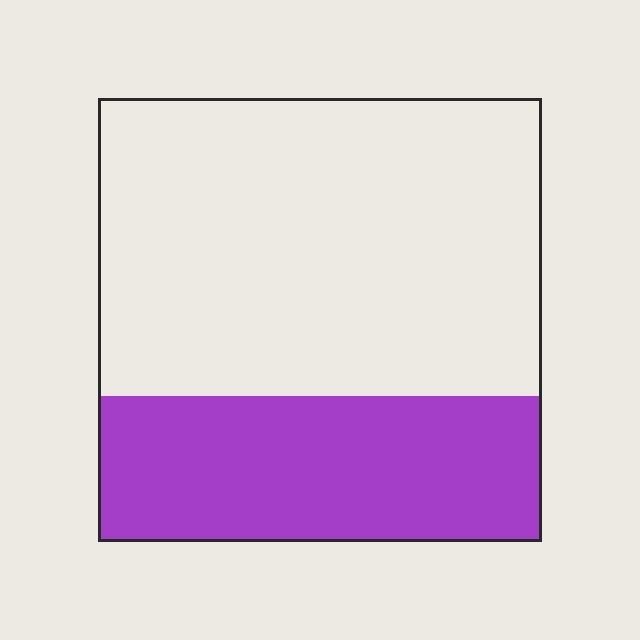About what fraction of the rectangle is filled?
About one third (1/3).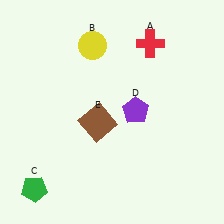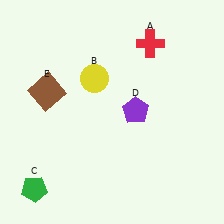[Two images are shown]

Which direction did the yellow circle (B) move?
The yellow circle (B) moved down.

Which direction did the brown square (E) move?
The brown square (E) moved left.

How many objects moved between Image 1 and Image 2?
2 objects moved between the two images.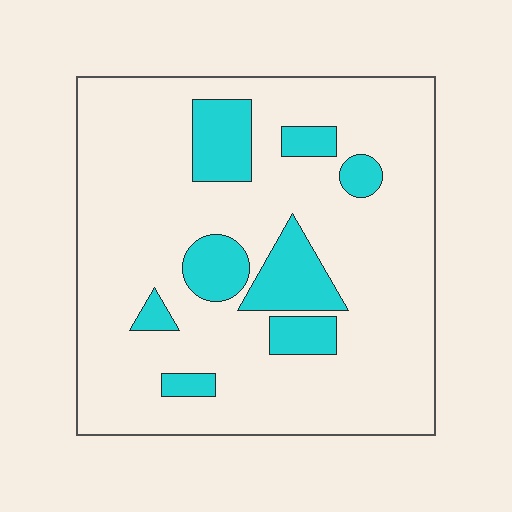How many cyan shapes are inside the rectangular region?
8.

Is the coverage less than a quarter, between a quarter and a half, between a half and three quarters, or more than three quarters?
Less than a quarter.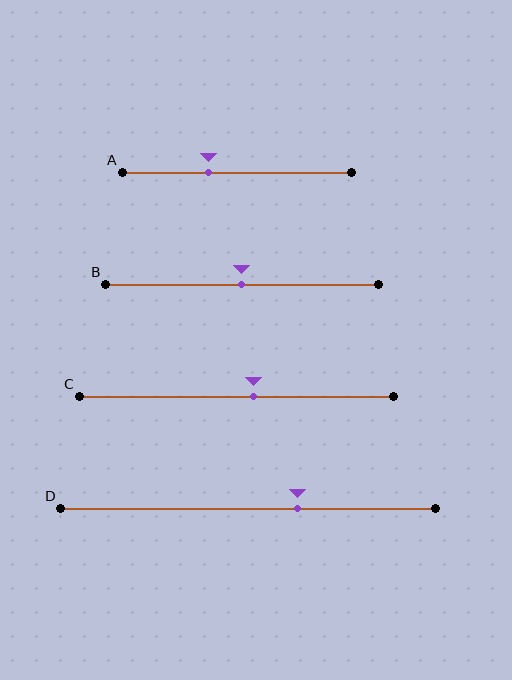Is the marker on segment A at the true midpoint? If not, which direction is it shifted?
No, the marker on segment A is shifted to the left by about 12% of the segment length.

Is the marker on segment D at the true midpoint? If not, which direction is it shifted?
No, the marker on segment D is shifted to the right by about 13% of the segment length.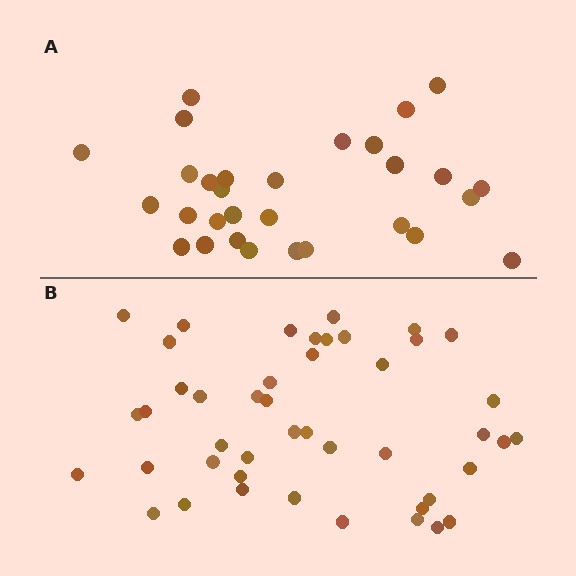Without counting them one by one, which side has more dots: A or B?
Region B (the bottom region) has more dots.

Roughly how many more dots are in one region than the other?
Region B has approximately 15 more dots than region A.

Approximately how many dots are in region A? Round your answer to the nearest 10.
About 30 dots.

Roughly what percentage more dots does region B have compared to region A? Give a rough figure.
About 50% more.